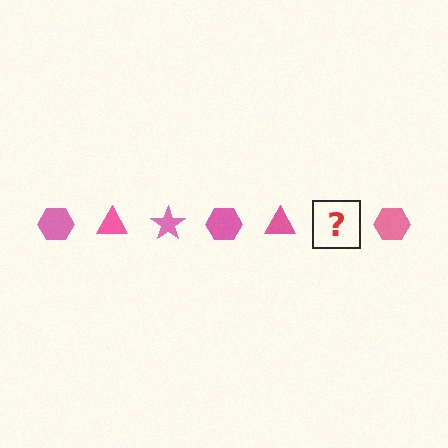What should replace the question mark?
The question mark should be replaced with a pink star.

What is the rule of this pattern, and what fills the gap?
The rule is that the pattern cycles through hexagon, triangle, star shapes in pink. The gap should be filled with a pink star.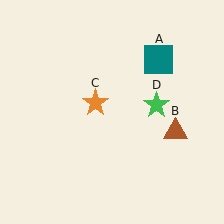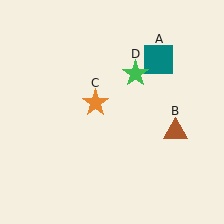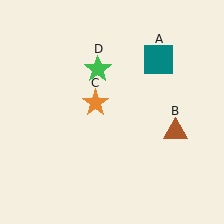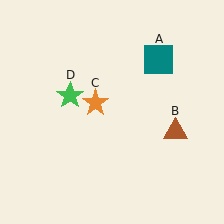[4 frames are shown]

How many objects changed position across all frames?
1 object changed position: green star (object D).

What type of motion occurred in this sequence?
The green star (object D) rotated counterclockwise around the center of the scene.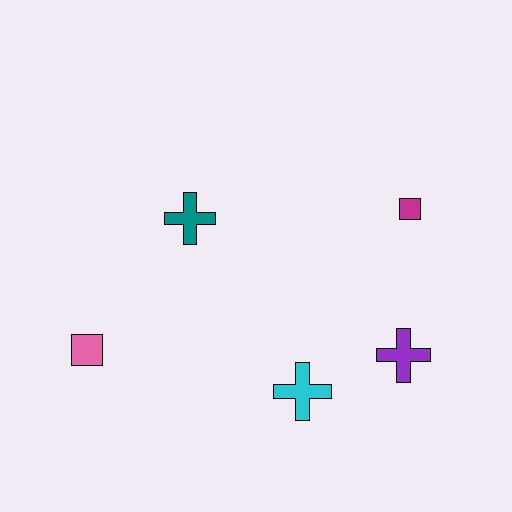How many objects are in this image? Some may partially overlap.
There are 5 objects.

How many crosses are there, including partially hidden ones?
There are 3 crosses.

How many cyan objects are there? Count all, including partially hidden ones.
There is 1 cyan object.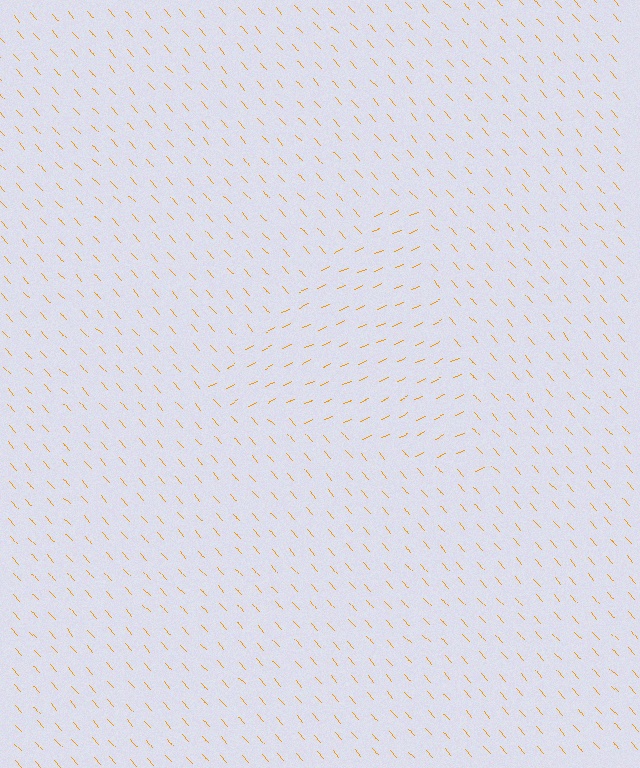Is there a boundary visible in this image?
Yes, there is a texture boundary formed by a change in line orientation.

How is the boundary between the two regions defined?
The boundary is defined purely by a change in line orientation (approximately 73 degrees difference). All lines are the same color and thickness.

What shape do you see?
I see a triangle.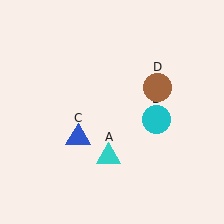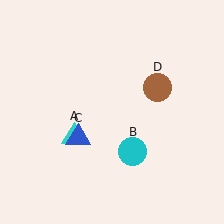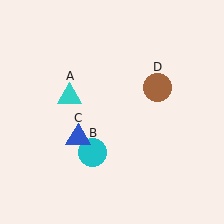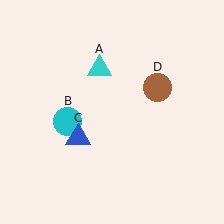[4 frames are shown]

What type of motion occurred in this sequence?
The cyan triangle (object A), cyan circle (object B) rotated clockwise around the center of the scene.